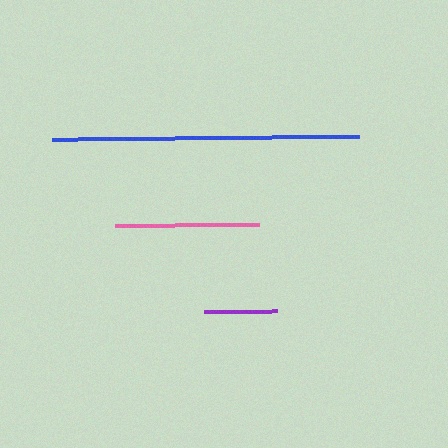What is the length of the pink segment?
The pink segment is approximately 145 pixels long.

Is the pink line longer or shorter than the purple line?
The pink line is longer than the purple line.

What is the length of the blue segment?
The blue segment is approximately 307 pixels long.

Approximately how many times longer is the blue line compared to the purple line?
The blue line is approximately 4.2 times the length of the purple line.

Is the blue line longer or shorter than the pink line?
The blue line is longer than the pink line.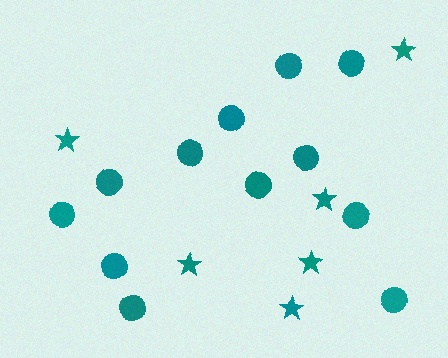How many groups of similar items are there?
There are 2 groups: one group of stars (6) and one group of circles (12).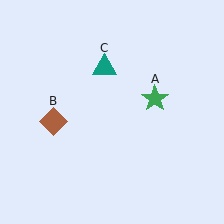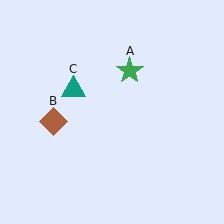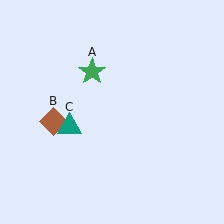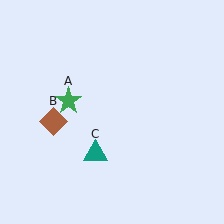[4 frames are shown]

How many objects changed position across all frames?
2 objects changed position: green star (object A), teal triangle (object C).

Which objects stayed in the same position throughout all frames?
Brown diamond (object B) remained stationary.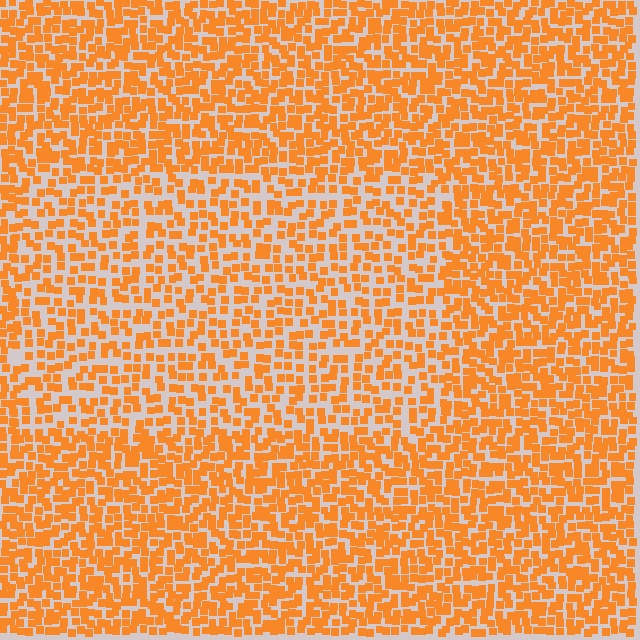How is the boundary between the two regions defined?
The boundary is defined by a change in element density (approximately 1.6x ratio). All elements are the same color, size, and shape.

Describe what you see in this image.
The image contains small orange elements arranged at two different densities. A rectangle-shaped region is visible where the elements are less densely packed than the surrounding area.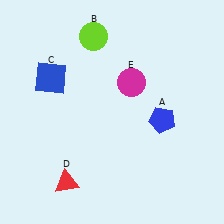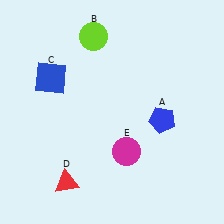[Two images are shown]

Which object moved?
The magenta circle (E) moved down.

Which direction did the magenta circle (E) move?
The magenta circle (E) moved down.